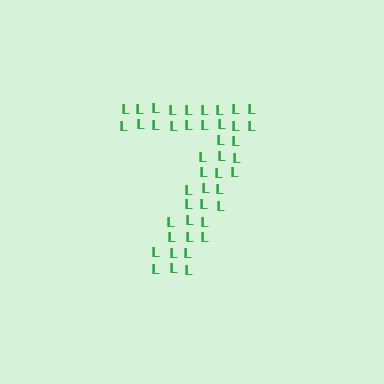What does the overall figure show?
The overall figure shows the digit 7.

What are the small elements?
The small elements are letter L's.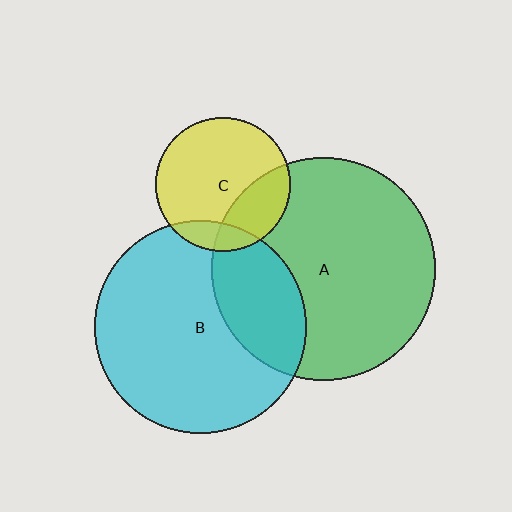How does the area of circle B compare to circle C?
Approximately 2.5 times.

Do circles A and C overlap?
Yes.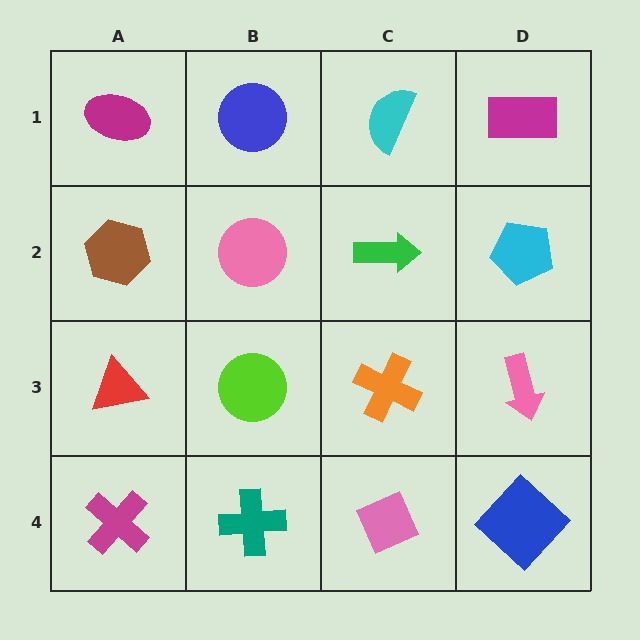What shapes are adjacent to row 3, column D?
A cyan pentagon (row 2, column D), a blue diamond (row 4, column D), an orange cross (row 3, column C).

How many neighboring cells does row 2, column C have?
4.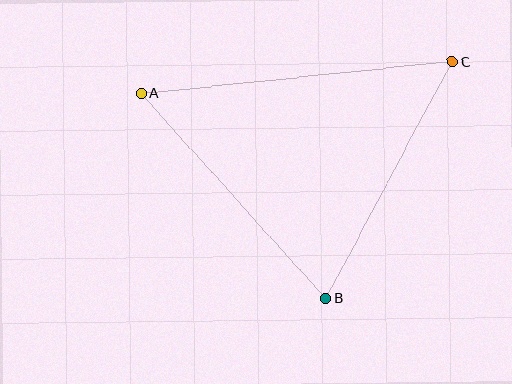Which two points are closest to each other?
Points B and C are closest to each other.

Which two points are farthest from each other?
Points A and C are farthest from each other.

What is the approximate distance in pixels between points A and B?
The distance between A and B is approximately 276 pixels.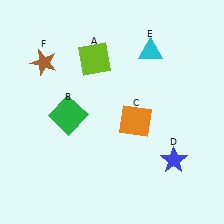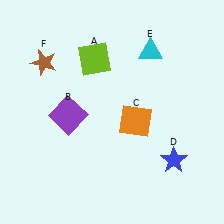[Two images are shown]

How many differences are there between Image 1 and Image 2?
There is 1 difference between the two images.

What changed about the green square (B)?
In Image 1, B is green. In Image 2, it changed to purple.